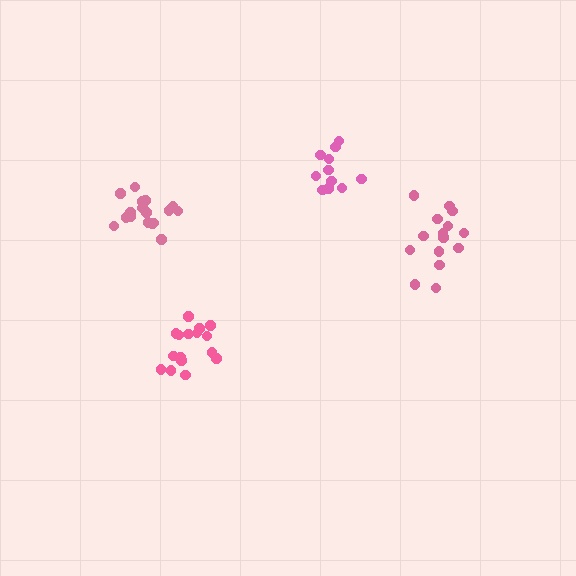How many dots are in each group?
Group 1: 11 dots, Group 2: 17 dots, Group 3: 16 dots, Group 4: 15 dots (59 total).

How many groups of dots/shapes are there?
There are 4 groups.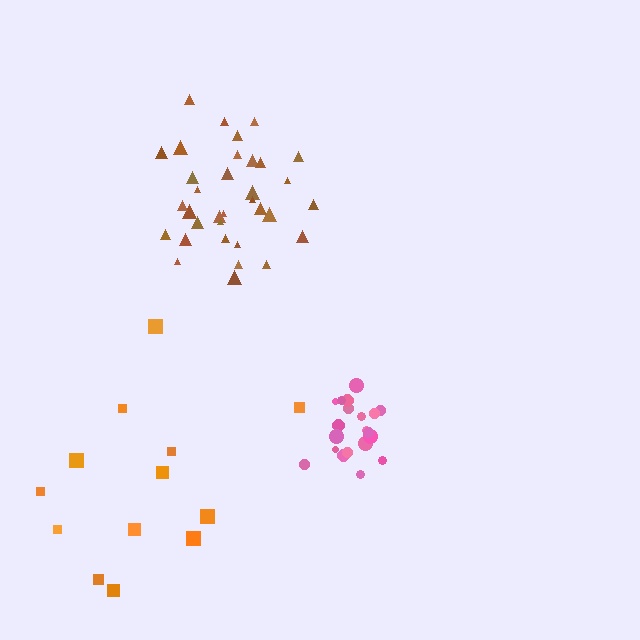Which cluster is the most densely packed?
Pink.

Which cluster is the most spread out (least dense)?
Orange.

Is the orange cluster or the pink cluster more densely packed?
Pink.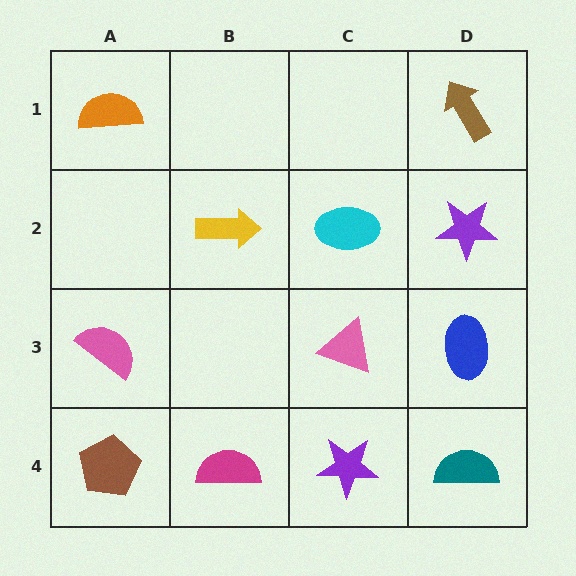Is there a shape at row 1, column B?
No, that cell is empty.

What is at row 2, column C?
A cyan ellipse.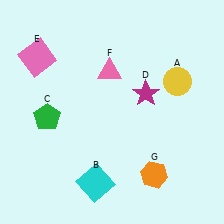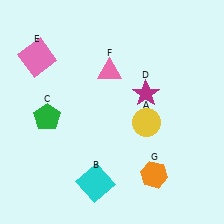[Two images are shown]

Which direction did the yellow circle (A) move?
The yellow circle (A) moved down.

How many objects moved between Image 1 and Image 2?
1 object moved between the two images.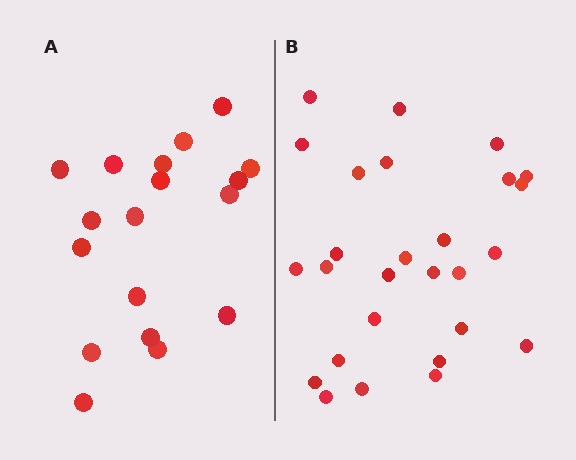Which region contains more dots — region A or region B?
Region B (the right region) has more dots.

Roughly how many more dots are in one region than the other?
Region B has roughly 8 or so more dots than region A.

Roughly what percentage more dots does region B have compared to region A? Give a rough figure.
About 50% more.